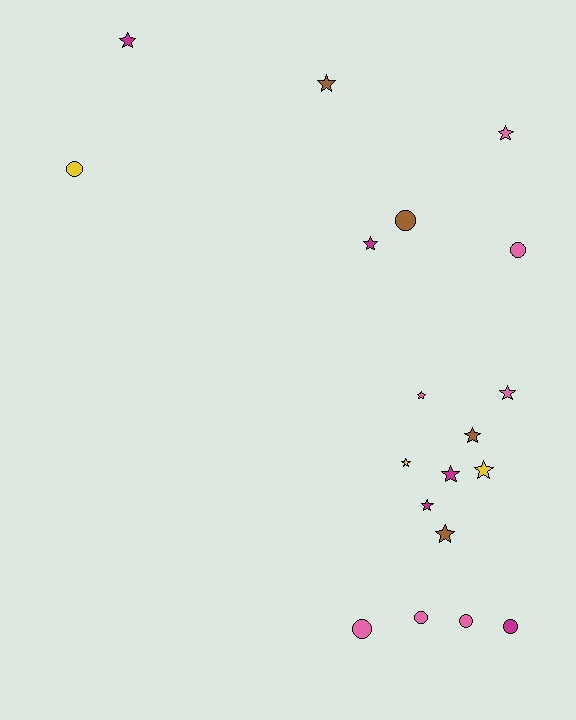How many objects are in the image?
There are 19 objects.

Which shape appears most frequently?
Star, with 12 objects.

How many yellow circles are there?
There is 1 yellow circle.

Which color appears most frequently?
Pink, with 7 objects.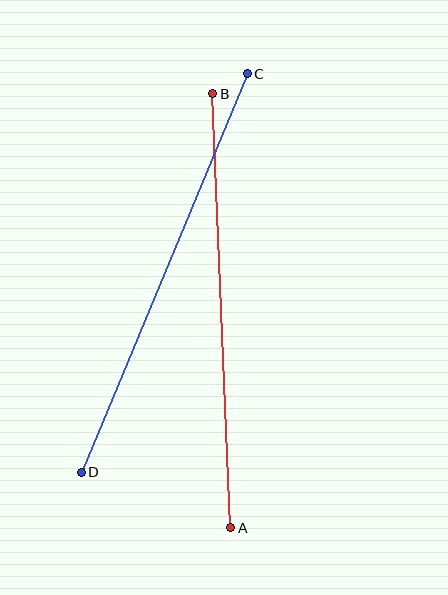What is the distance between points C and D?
The distance is approximately 432 pixels.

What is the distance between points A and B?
The distance is approximately 434 pixels.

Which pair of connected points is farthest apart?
Points A and B are farthest apart.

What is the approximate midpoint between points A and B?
The midpoint is at approximately (222, 311) pixels.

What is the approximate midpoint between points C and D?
The midpoint is at approximately (164, 273) pixels.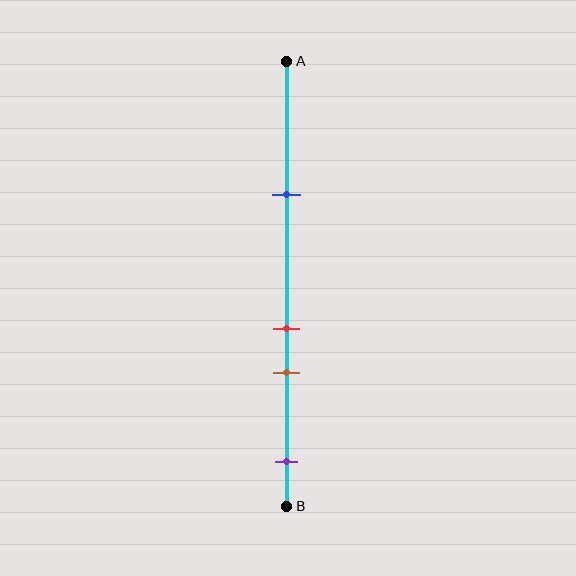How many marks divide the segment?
There are 4 marks dividing the segment.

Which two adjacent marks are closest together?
The red and brown marks are the closest adjacent pair.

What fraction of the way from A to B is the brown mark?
The brown mark is approximately 70% (0.7) of the way from A to B.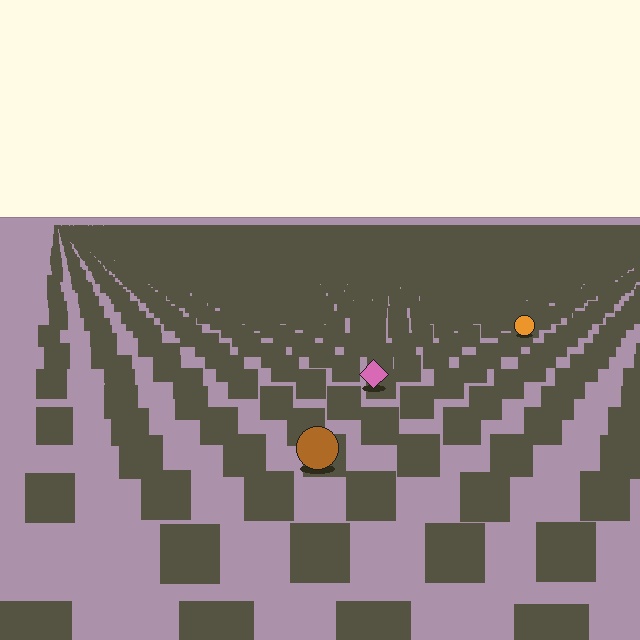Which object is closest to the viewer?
The brown circle is closest. The texture marks near it are larger and more spread out.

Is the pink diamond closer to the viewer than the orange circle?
Yes. The pink diamond is closer — you can tell from the texture gradient: the ground texture is coarser near it.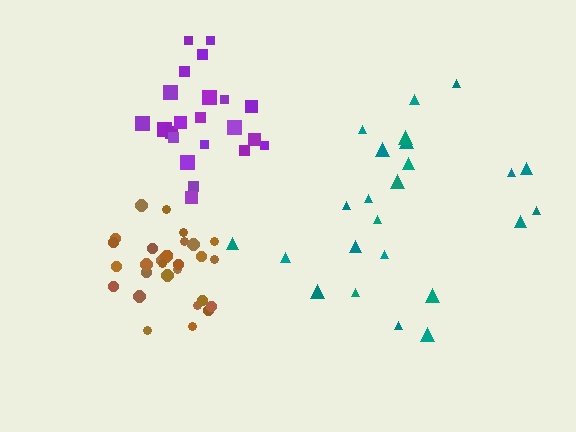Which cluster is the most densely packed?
Brown.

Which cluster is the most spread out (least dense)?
Teal.